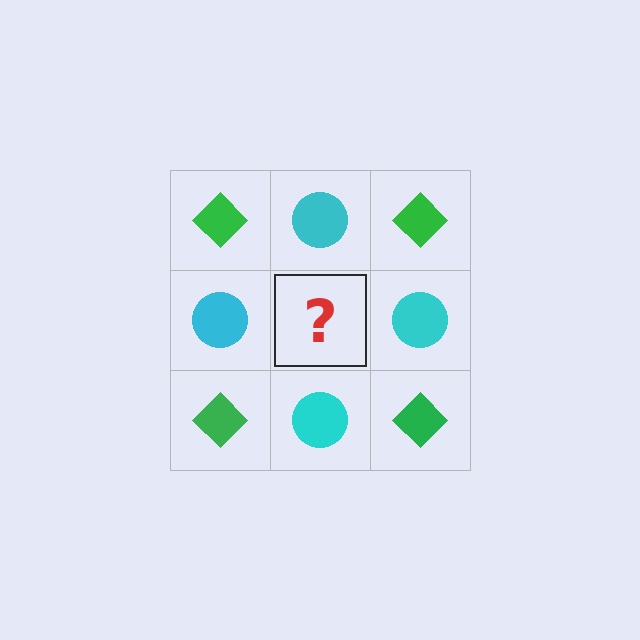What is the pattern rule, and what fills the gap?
The rule is that it alternates green diamond and cyan circle in a checkerboard pattern. The gap should be filled with a green diamond.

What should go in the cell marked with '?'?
The missing cell should contain a green diamond.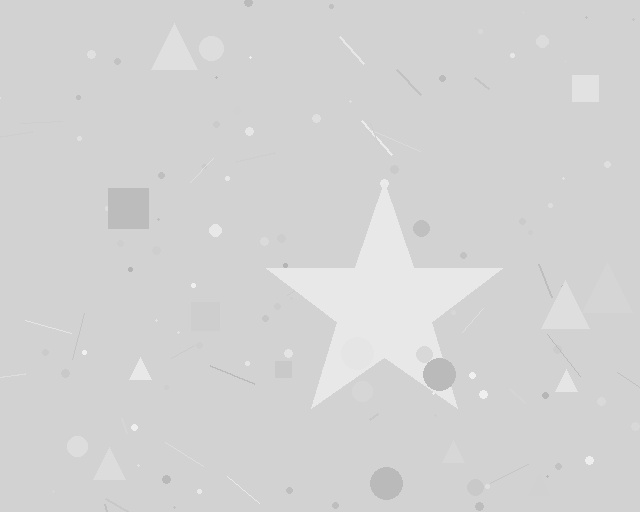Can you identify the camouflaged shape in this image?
The camouflaged shape is a star.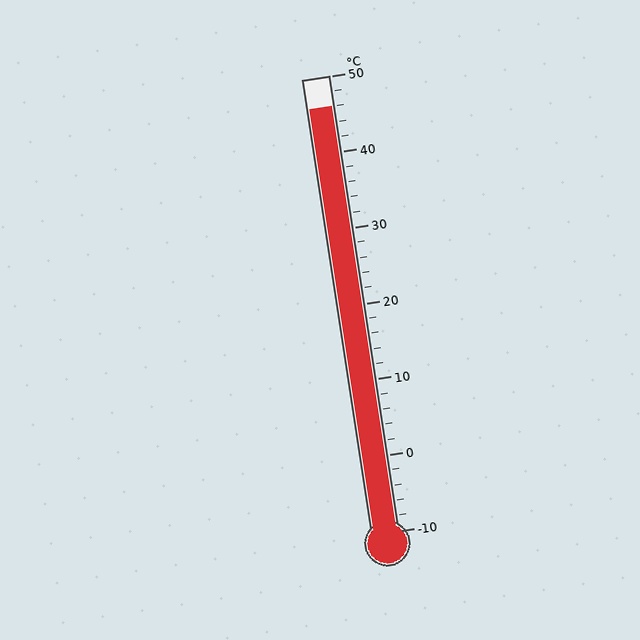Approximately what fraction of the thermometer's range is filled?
The thermometer is filled to approximately 95% of its range.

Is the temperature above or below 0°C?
The temperature is above 0°C.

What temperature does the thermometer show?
The thermometer shows approximately 46°C.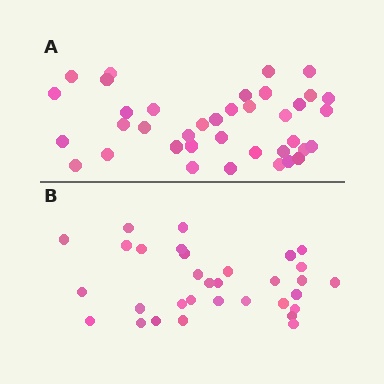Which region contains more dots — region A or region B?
Region A (the top region) has more dots.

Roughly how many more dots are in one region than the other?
Region A has about 6 more dots than region B.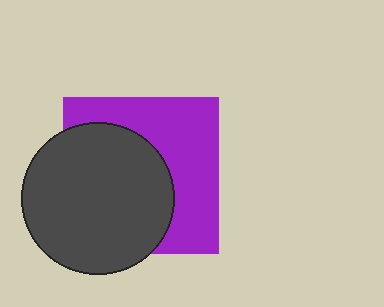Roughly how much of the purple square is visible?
About half of it is visible (roughly 47%).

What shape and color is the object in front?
The object in front is a dark gray circle.